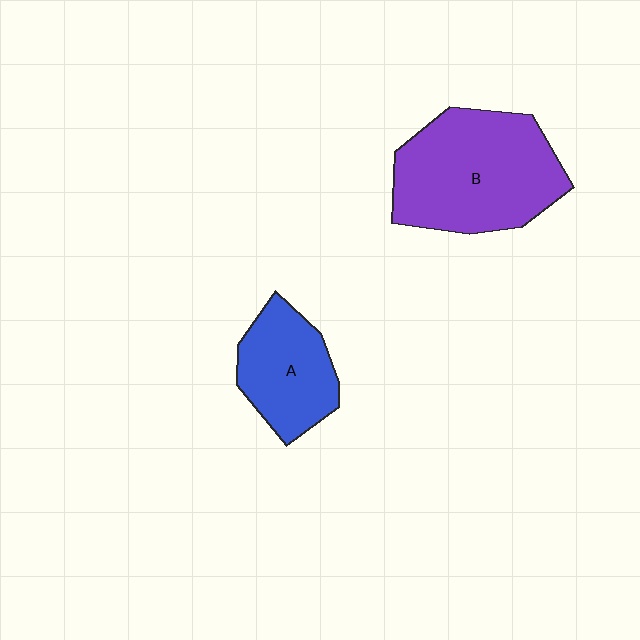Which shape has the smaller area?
Shape A (blue).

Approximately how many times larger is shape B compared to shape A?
Approximately 1.7 times.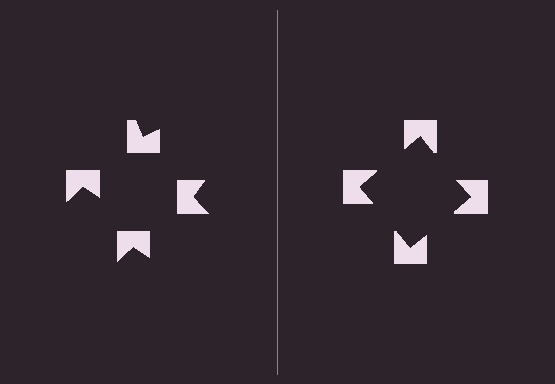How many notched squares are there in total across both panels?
8 — 4 on each side.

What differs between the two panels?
The notched squares are positioned identically on both sides; only the wedge orientations differ. On the right they align to a square; on the left they are misaligned.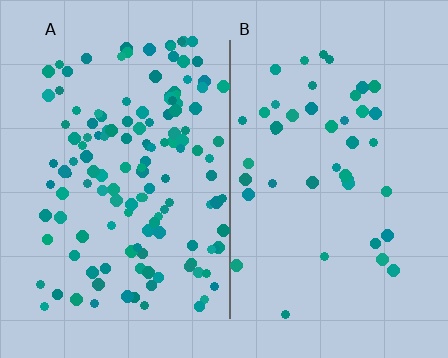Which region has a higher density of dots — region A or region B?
A (the left).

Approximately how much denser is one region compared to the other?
Approximately 3.3× — region A over region B.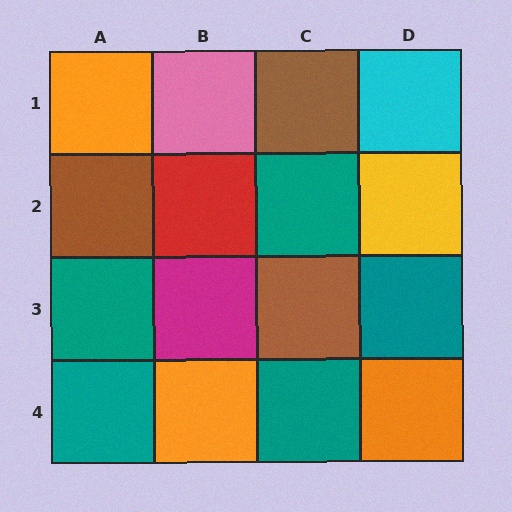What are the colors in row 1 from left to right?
Orange, pink, brown, cyan.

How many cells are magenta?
1 cell is magenta.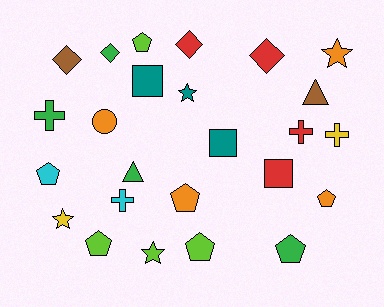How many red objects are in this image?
There are 4 red objects.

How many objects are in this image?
There are 25 objects.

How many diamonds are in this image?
There are 4 diamonds.